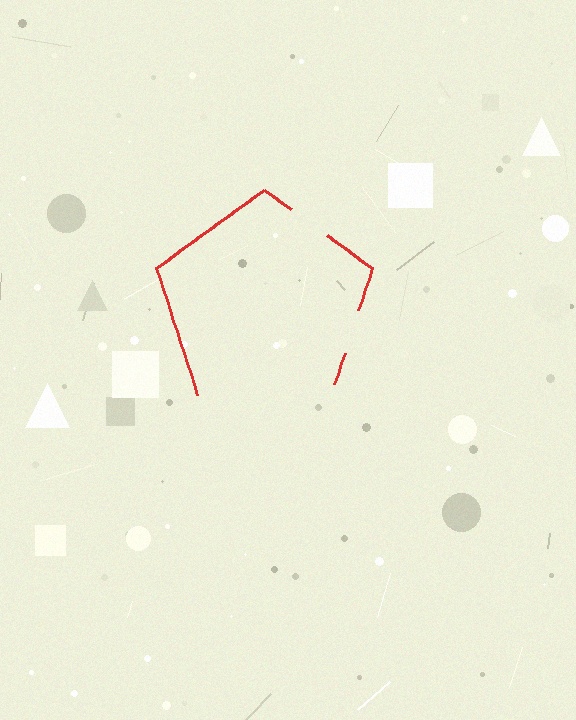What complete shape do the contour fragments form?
The contour fragments form a pentagon.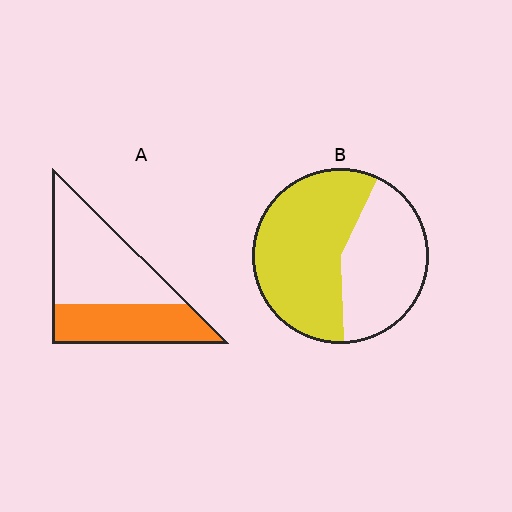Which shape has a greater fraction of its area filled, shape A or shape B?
Shape B.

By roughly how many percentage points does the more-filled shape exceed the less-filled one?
By roughly 20 percentage points (B over A).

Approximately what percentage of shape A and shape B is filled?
A is approximately 40% and B is approximately 60%.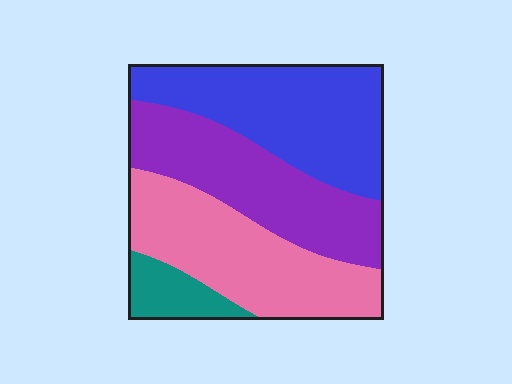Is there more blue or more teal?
Blue.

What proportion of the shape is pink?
Pink covers roughly 30% of the shape.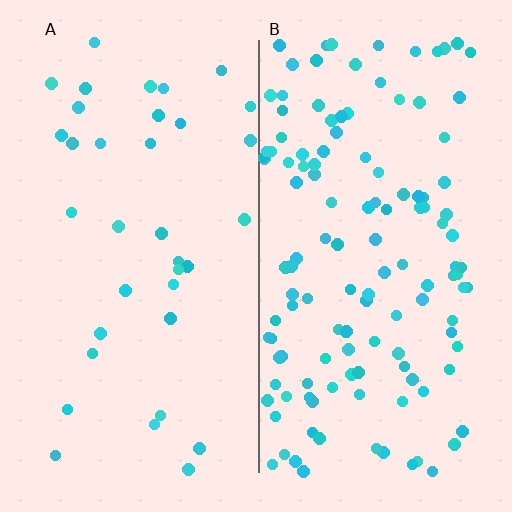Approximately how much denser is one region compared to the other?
Approximately 3.7× — region B over region A.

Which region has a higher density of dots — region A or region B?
B (the right).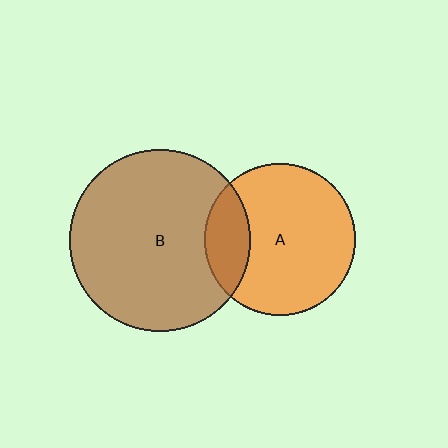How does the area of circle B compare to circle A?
Approximately 1.4 times.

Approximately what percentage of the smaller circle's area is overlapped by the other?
Approximately 20%.